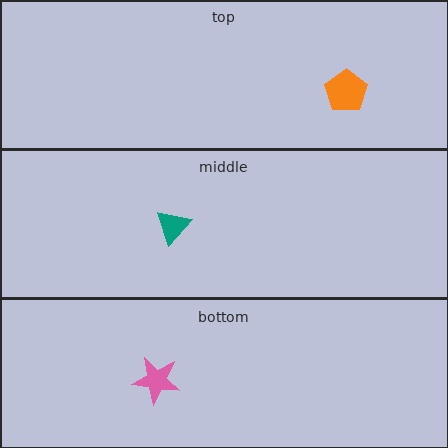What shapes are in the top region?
The orange pentagon.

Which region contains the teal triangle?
The middle region.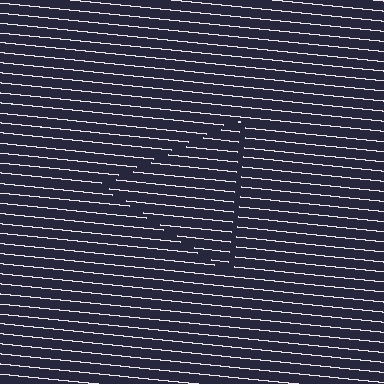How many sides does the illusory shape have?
3 sides — the line-ends trace a triangle.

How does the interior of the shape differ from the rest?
The interior of the shape contains the same grating, shifted by half a period — the contour is defined by the phase discontinuity where line-ends from the inner and outer gratings abut.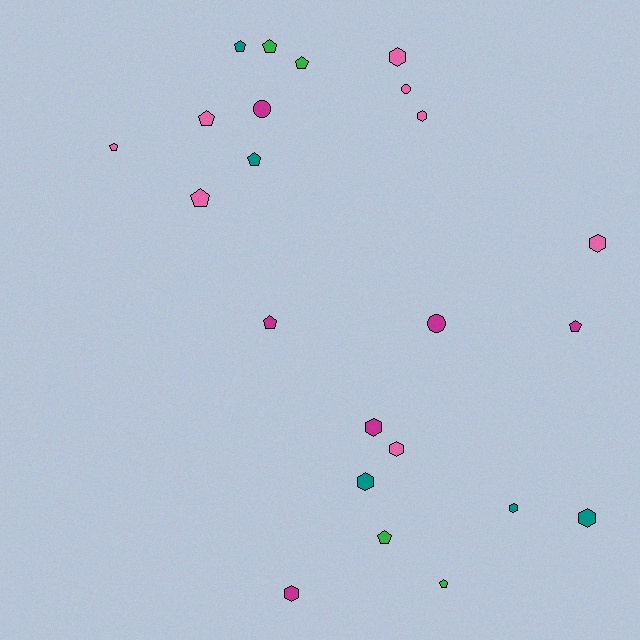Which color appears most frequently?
Pink, with 8 objects.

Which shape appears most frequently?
Pentagon, with 11 objects.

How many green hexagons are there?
There are no green hexagons.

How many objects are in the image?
There are 23 objects.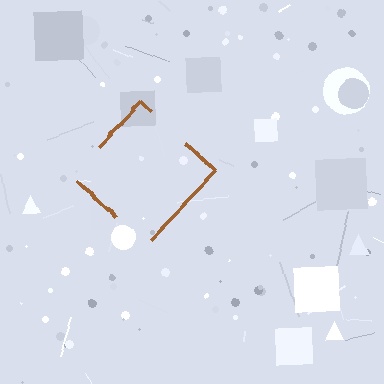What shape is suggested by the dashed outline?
The dashed outline suggests a diamond.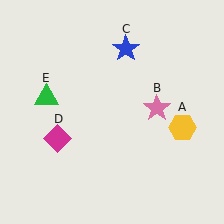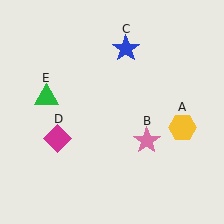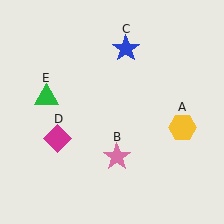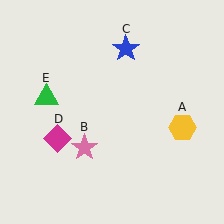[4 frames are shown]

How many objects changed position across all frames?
1 object changed position: pink star (object B).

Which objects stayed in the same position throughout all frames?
Yellow hexagon (object A) and blue star (object C) and magenta diamond (object D) and green triangle (object E) remained stationary.